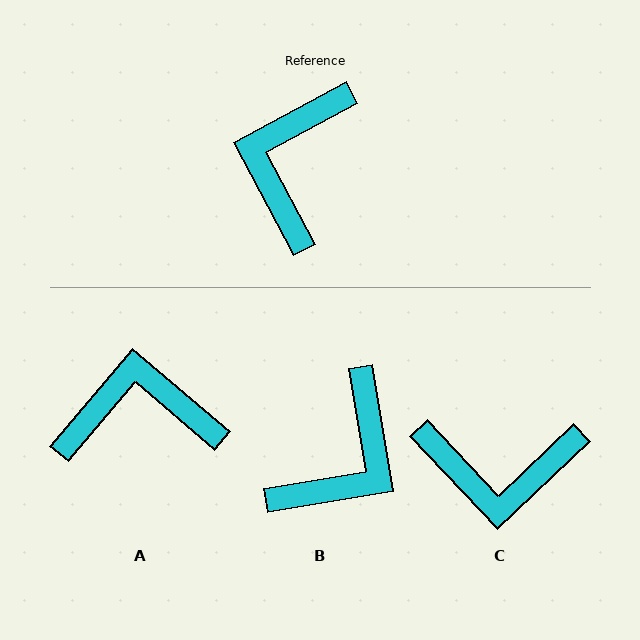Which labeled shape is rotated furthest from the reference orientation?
B, about 161 degrees away.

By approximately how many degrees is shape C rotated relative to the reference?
Approximately 105 degrees counter-clockwise.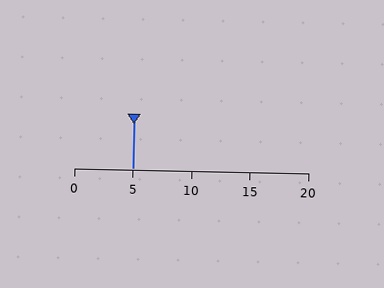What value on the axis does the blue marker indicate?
The marker indicates approximately 5.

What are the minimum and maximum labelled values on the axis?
The axis runs from 0 to 20.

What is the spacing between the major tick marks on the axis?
The major ticks are spaced 5 apart.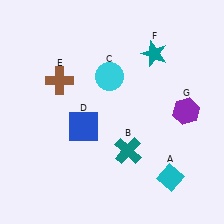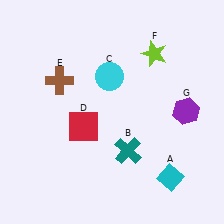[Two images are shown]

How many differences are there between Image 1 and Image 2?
There are 2 differences between the two images.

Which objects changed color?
D changed from blue to red. F changed from teal to lime.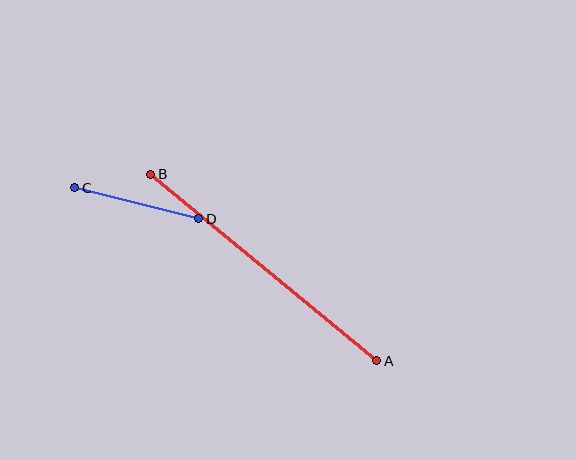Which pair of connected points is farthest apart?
Points A and B are farthest apart.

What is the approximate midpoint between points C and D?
The midpoint is at approximately (137, 203) pixels.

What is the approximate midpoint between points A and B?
The midpoint is at approximately (264, 267) pixels.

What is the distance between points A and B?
The distance is approximately 293 pixels.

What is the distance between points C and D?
The distance is approximately 128 pixels.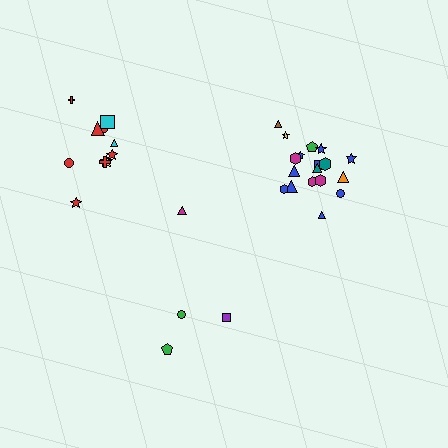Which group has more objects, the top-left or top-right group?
The top-right group.